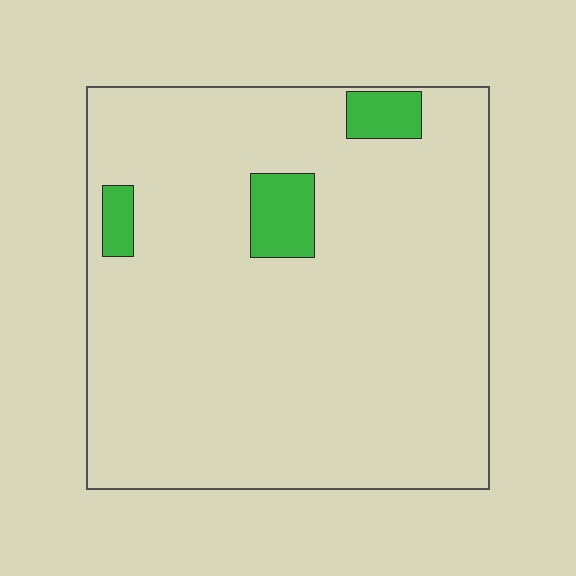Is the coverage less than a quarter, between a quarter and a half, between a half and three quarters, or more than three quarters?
Less than a quarter.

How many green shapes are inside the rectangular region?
3.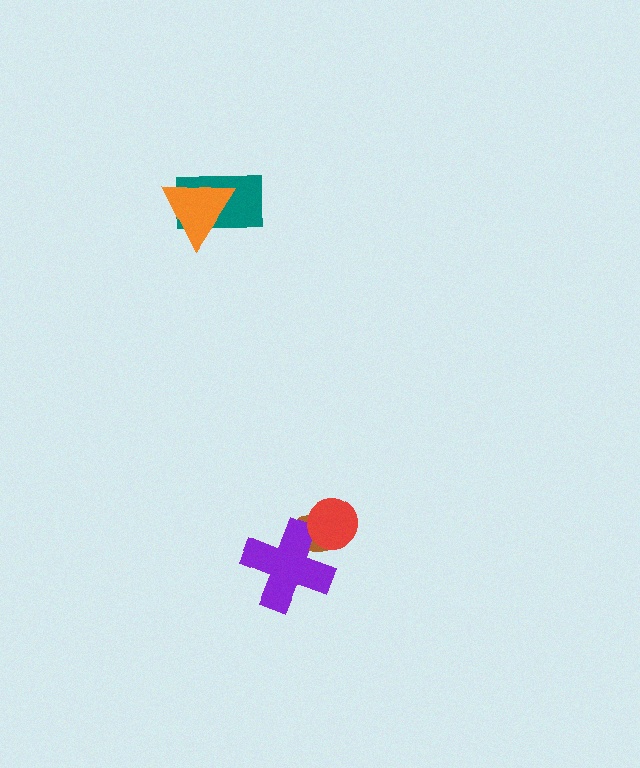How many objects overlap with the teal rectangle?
1 object overlaps with the teal rectangle.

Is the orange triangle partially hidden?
No, no other shape covers it.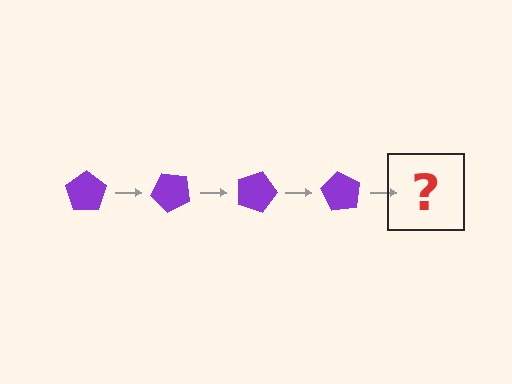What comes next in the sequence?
The next element should be a purple pentagon rotated 180 degrees.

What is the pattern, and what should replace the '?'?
The pattern is that the pentagon rotates 45 degrees each step. The '?' should be a purple pentagon rotated 180 degrees.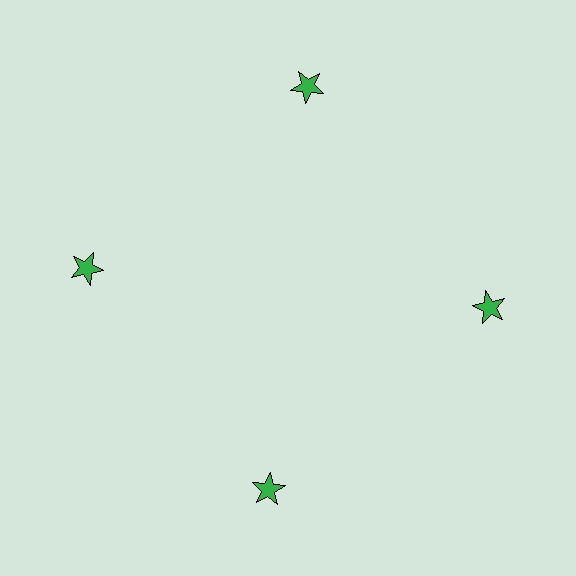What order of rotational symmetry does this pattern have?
This pattern has 4-fold rotational symmetry.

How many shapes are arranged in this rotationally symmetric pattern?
There are 4 shapes, arranged in 4 groups of 1.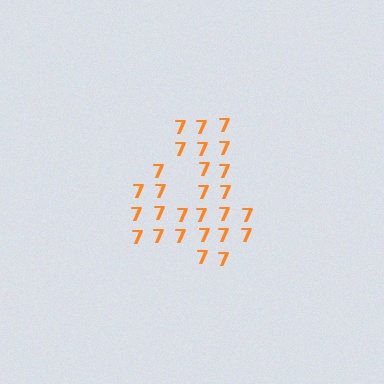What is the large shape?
The large shape is the digit 4.